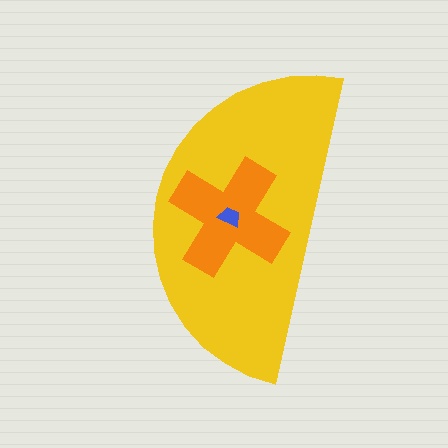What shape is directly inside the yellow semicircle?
The orange cross.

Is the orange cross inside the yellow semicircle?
Yes.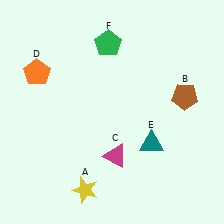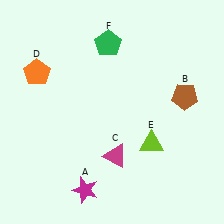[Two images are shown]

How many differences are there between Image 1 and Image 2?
There are 2 differences between the two images.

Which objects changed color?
A changed from yellow to magenta. E changed from teal to lime.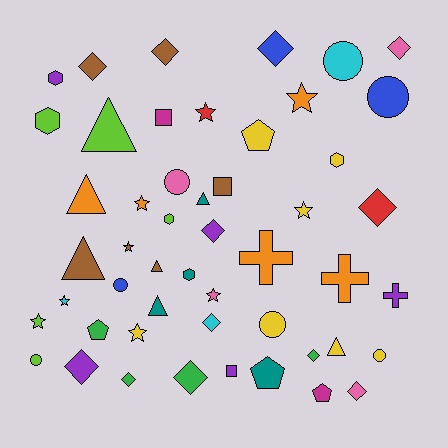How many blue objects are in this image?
There are 3 blue objects.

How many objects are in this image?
There are 50 objects.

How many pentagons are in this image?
There are 4 pentagons.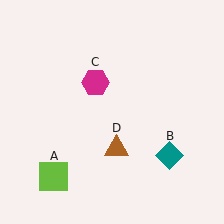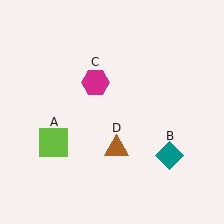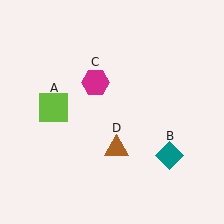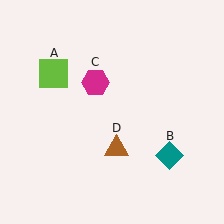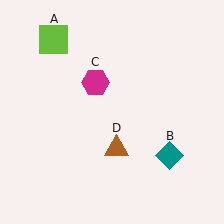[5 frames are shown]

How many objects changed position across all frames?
1 object changed position: lime square (object A).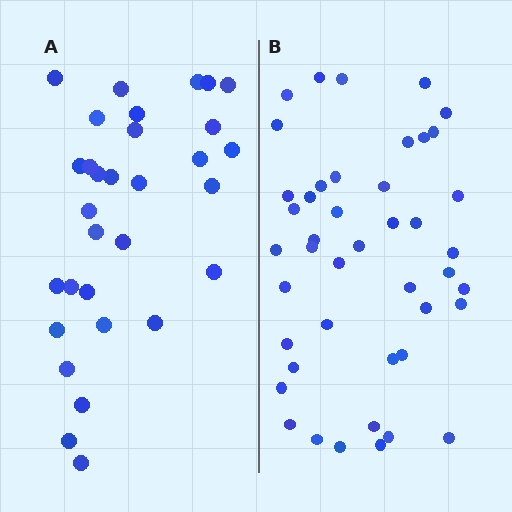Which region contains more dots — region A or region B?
Region B (the right region) has more dots.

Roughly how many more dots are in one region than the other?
Region B has approximately 15 more dots than region A.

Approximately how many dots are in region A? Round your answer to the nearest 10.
About 30 dots. (The exact count is 31, which rounds to 30.)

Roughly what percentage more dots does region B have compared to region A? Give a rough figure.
About 40% more.